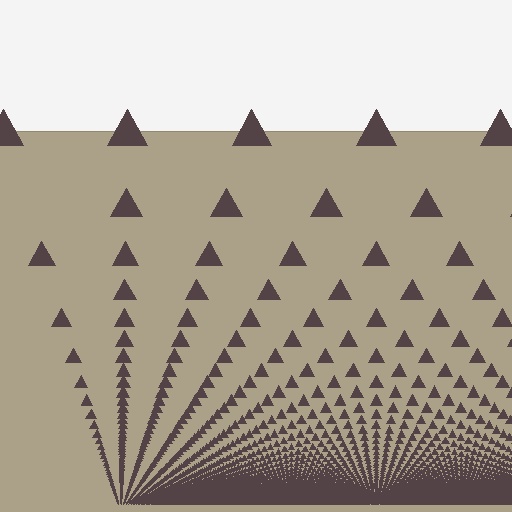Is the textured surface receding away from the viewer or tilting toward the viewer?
The surface appears to tilt toward the viewer. Texture elements get larger and sparser toward the top.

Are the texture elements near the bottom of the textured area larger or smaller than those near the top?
Smaller. The gradient is inverted — elements near the bottom are smaller and denser.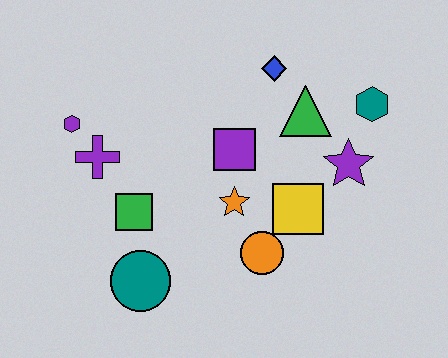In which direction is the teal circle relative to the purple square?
The teal circle is below the purple square.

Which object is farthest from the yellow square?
The purple hexagon is farthest from the yellow square.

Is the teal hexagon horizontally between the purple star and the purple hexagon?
No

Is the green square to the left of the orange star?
Yes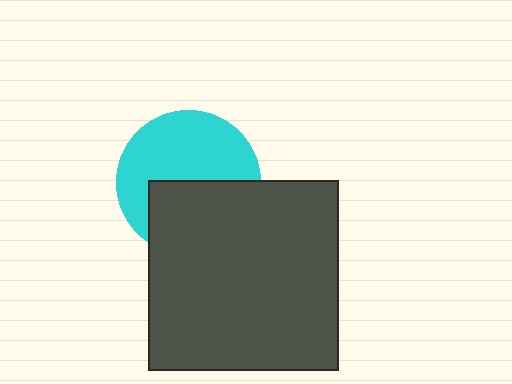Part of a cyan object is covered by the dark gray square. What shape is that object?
It is a circle.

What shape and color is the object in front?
The object in front is a dark gray square.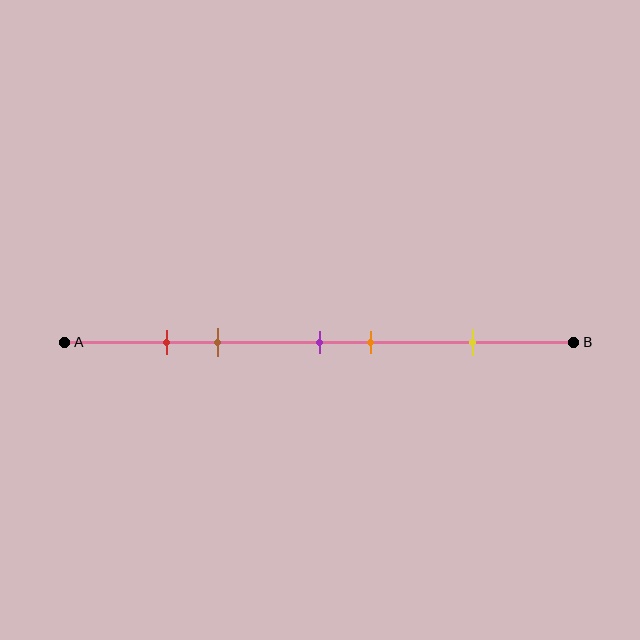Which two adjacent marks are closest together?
The red and brown marks are the closest adjacent pair.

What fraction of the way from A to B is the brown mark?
The brown mark is approximately 30% (0.3) of the way from A to B.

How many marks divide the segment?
There are 5 marks dividing the segment.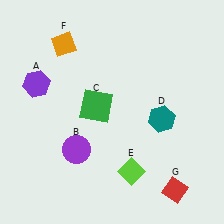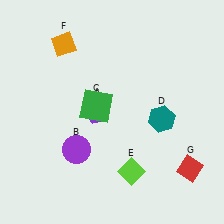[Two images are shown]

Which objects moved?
The objects that moved are: the purple hexagon (A), the red diamond (G).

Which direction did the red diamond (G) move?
The red diamond (G) moved up.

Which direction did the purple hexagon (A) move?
The purple hexagon (A) moved right.